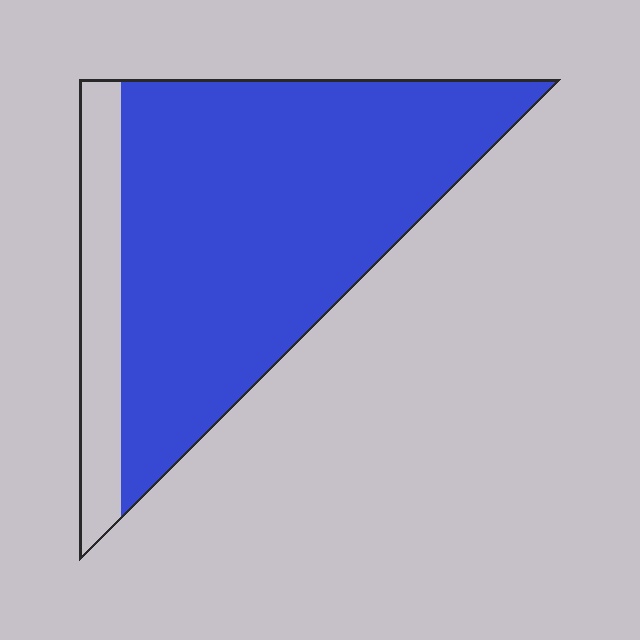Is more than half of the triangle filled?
Yes.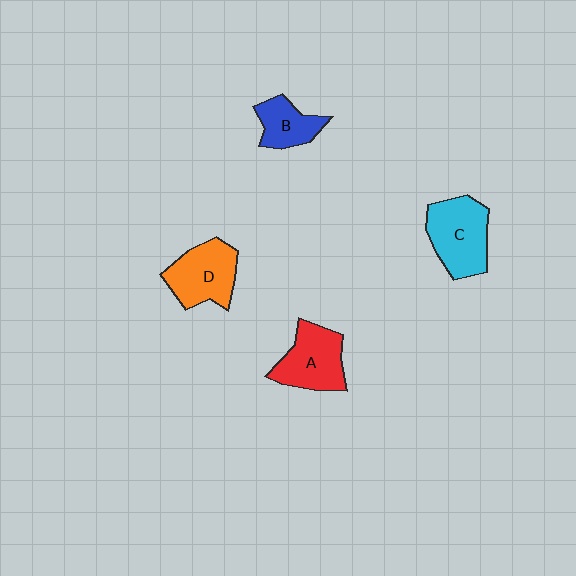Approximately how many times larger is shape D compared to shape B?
Approximately 1.5 times.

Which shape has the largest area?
Shape C (cyan).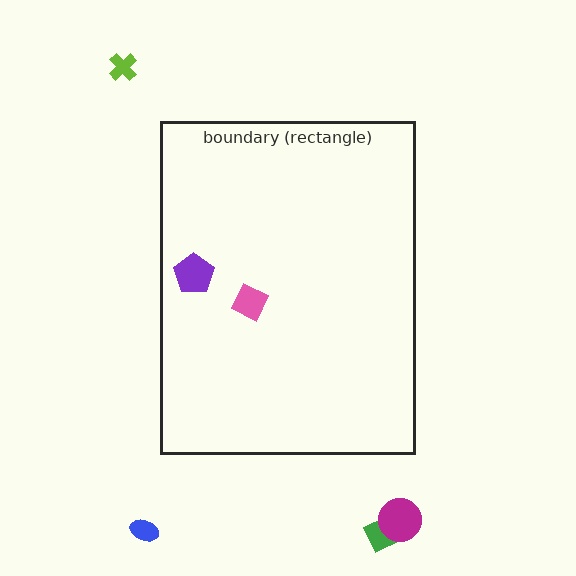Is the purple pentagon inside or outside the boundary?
Inside.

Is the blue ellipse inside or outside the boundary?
Outside.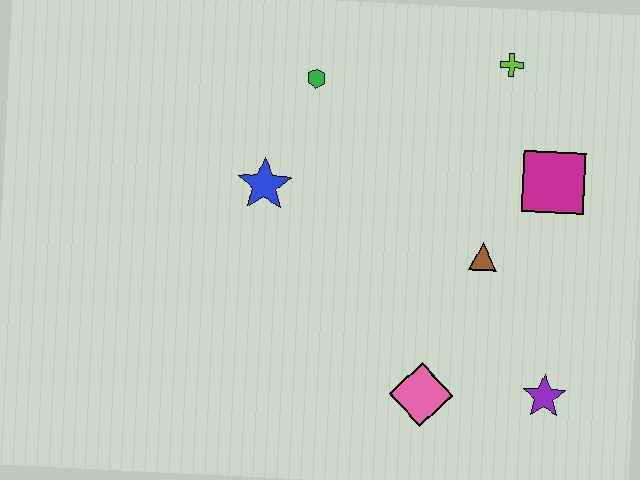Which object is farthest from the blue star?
The purple star is farthest from the blue star.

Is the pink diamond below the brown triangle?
Yes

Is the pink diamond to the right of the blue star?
Yes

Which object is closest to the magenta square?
The brown triangle is closest to the magenta square.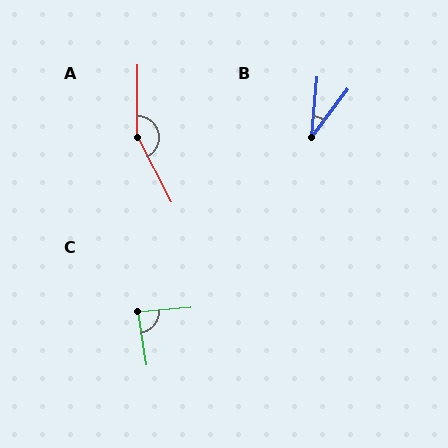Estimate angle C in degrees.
Approximately 85 degrees.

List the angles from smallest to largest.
B (32°), C (85°), A (153°).